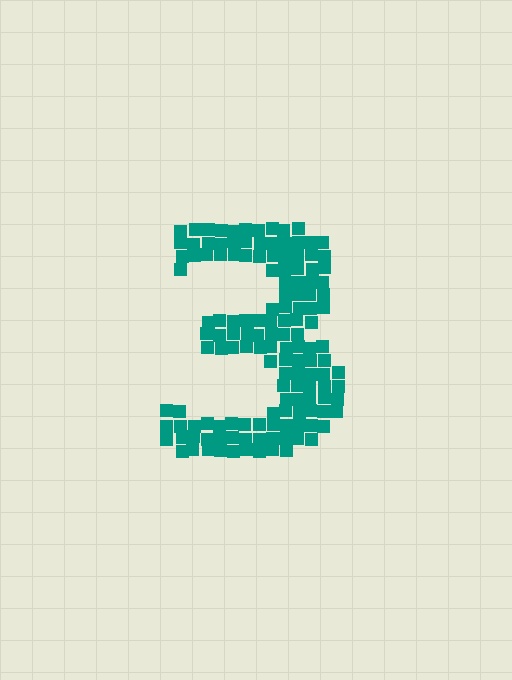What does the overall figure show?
The overall figure shows the digit 3.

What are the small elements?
The small elements are squares.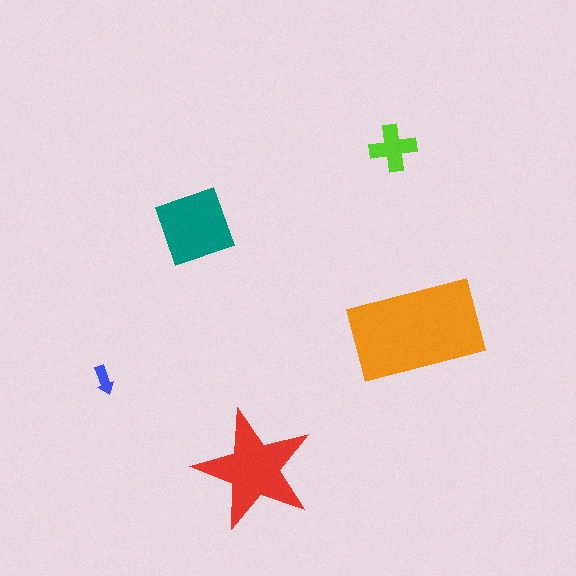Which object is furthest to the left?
The blue arrow is leftmost.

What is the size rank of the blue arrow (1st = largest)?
5th.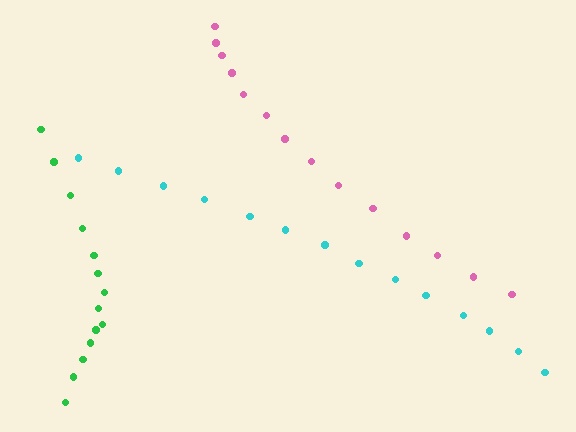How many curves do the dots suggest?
There are 3 distinct paths.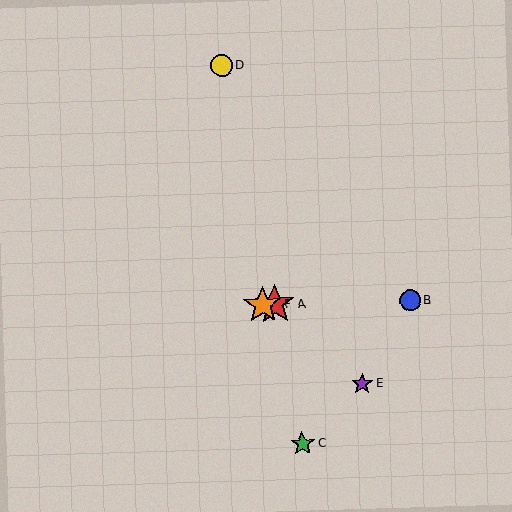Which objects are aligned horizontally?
Objects A, B, F are aligned horizontally.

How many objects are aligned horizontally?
3 objects (A, B, F) are aligned horizontally.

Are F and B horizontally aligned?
Yes, both are at y≈305.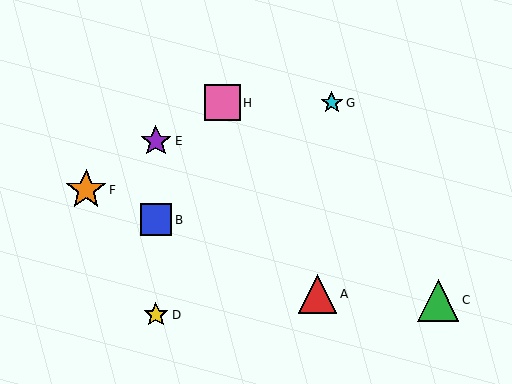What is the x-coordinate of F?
Object F is at x≈86.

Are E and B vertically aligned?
Yes, both are at x≈156.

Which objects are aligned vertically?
Objects B, D, E are aligned vertically.